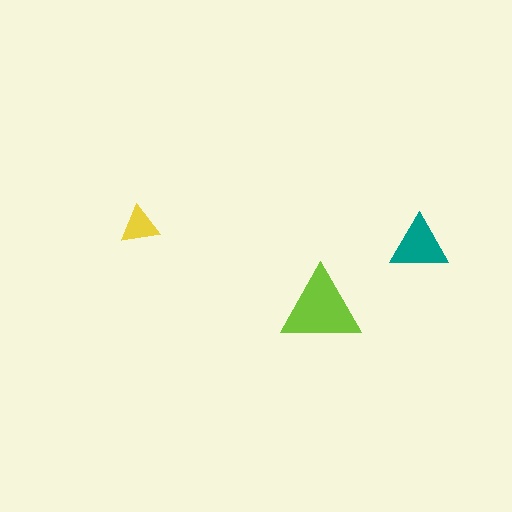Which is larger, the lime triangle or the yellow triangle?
The lime one.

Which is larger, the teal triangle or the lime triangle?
The lime one.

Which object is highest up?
The yellow triangle is topmost.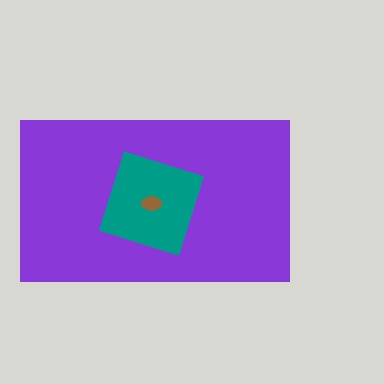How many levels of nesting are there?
3.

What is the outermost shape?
The purple rectangle.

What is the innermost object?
The brown ellipse.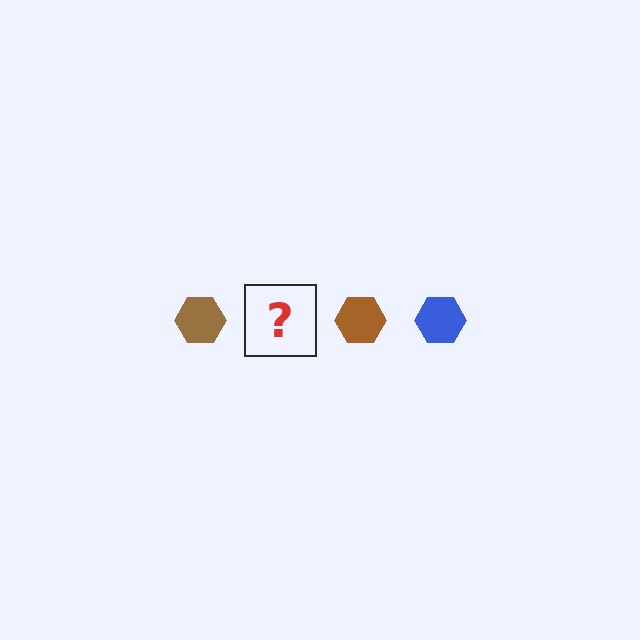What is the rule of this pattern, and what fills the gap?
The rule is that the pattern cycles through brown, blue hexagons. The gap should be filled with a blue hexagon.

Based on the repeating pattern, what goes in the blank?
The blank should be a blue hexagon.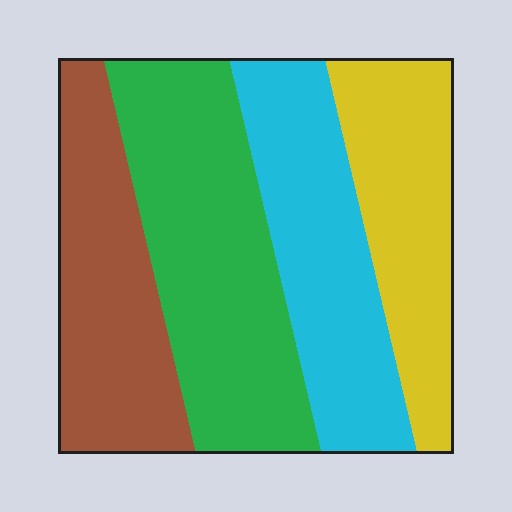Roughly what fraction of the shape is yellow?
Yellow takes up about one fifth (1/5) of the shape.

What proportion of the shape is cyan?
Cyan covers about 25% of the shape.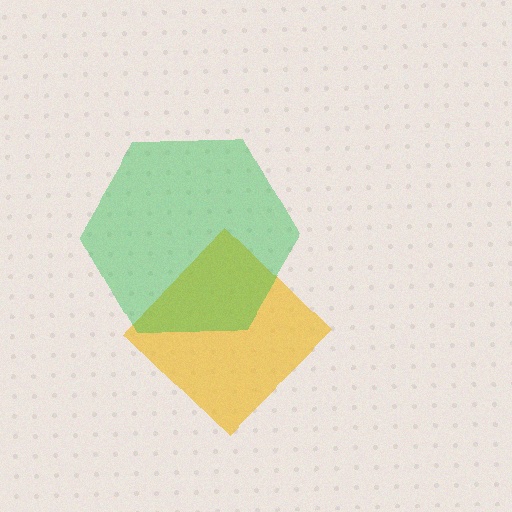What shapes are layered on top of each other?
The layered shapes are: a yellow diamond, a green hexagon.